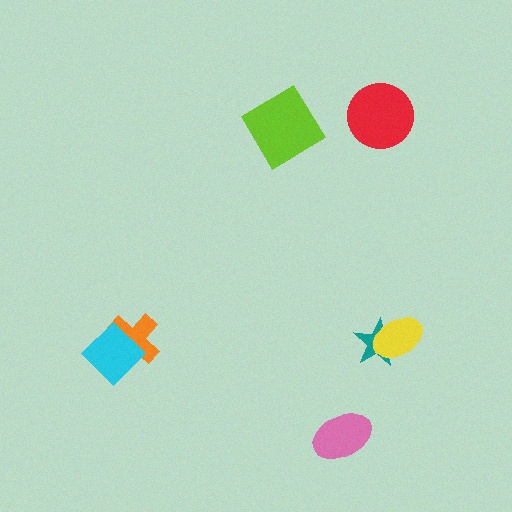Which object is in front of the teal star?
The yellow ellipse is in front of the teal star.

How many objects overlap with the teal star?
1 object overlaps with the teal star.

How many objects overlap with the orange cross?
1 object overlaps with the orange cross.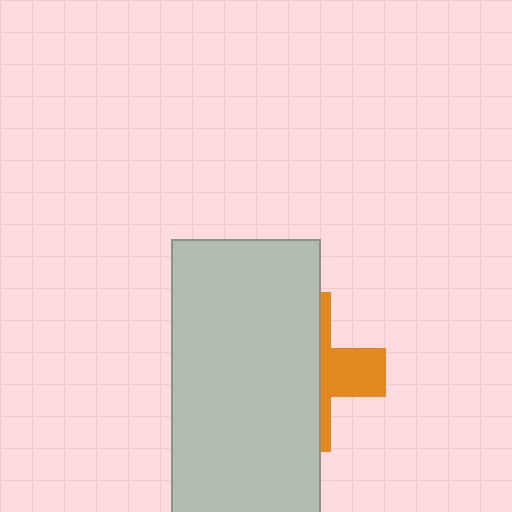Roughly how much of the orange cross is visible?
A small part of it is visible (roughly 32%).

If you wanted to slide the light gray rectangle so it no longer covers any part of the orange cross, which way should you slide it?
Slide it left — that is the most direct way to separate the two shapes.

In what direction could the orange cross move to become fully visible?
The orange cross could move right. That would shift it out from behind the light gray rectangle entirely.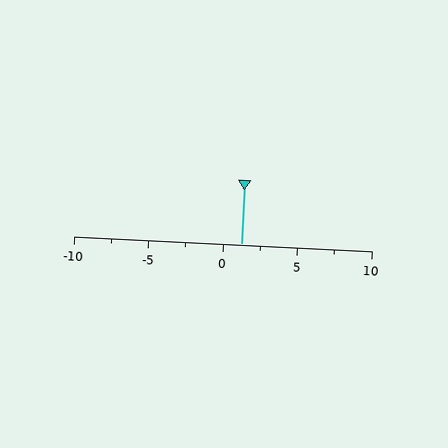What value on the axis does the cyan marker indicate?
The marker indicates approximately 1.2.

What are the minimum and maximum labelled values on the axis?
The axis runs from -10 to 10.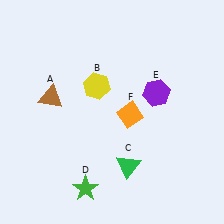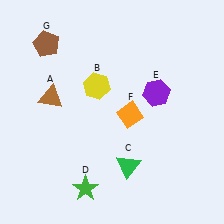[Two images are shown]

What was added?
A brown pentagon (G) was added in Image 2.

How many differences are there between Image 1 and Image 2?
There is 1 difference between the two images.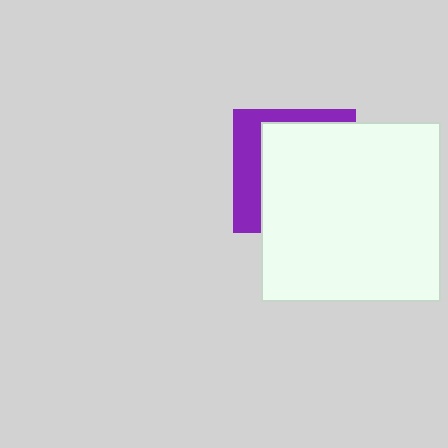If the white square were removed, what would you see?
You would see the complete purple square.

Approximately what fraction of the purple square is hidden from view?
Roughly 70% of the purple square is hidden behind the white square.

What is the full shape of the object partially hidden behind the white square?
The partially hidden object is a purple square.